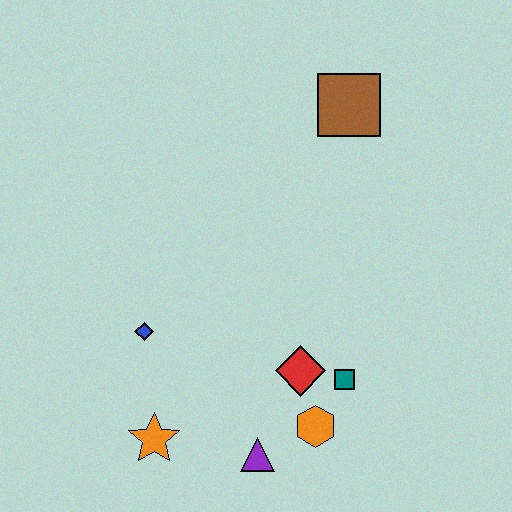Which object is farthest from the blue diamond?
The brown square is farthest from the blue diamond.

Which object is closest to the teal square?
The red diamond is closest to the teal square.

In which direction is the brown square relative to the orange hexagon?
The brown square is above the orange hexagon.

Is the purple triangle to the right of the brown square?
No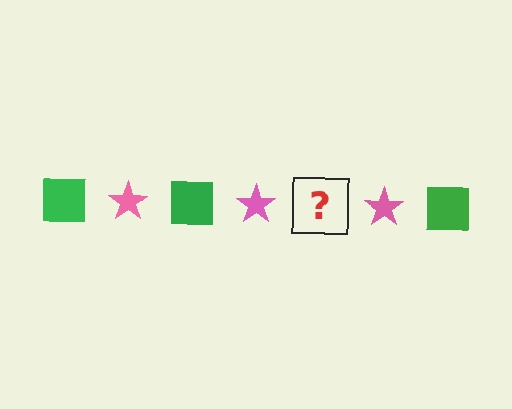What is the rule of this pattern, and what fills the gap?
The rule is that the pattern alternates between green square and pink star. The gap should be filled with a green square.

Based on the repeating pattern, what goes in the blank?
The blank should be a green square.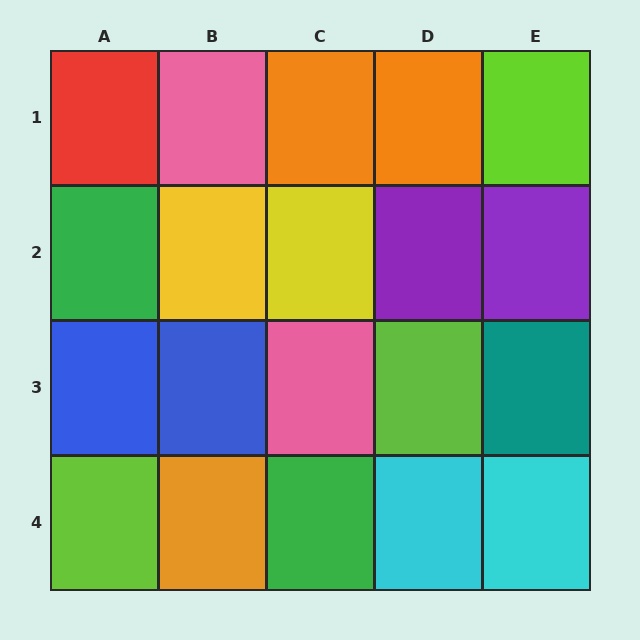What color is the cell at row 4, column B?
Orange.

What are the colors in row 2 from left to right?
Green, yellow, yellow, purple, purple.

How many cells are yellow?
2 cells are yellow.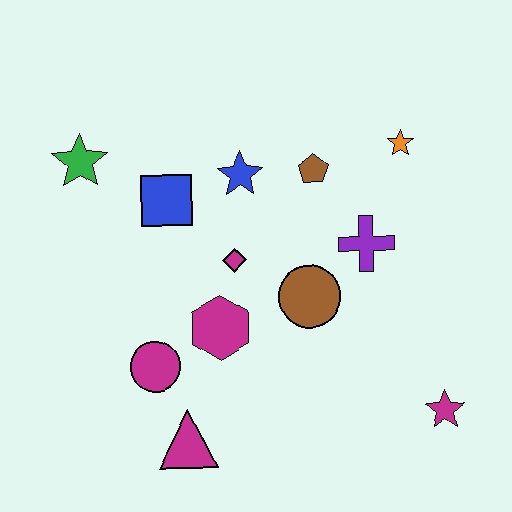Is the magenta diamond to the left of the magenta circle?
No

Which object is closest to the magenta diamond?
The magenta hexagon is closest to the magenta diamond.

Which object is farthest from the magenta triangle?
The orange star is farthest from the magenta triangle.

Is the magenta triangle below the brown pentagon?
Yes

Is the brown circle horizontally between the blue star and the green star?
No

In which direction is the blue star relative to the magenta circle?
The blue star is above the magenta circle.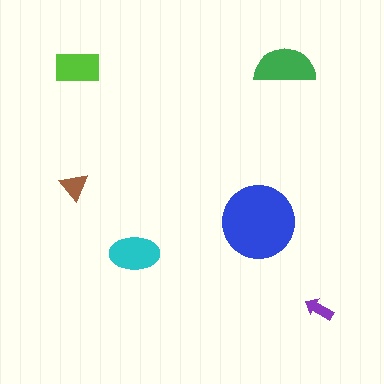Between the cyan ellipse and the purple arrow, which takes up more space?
The cyan ellipse.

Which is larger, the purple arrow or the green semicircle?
The green semicircle.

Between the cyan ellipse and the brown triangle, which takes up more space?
The cyan ellipse.